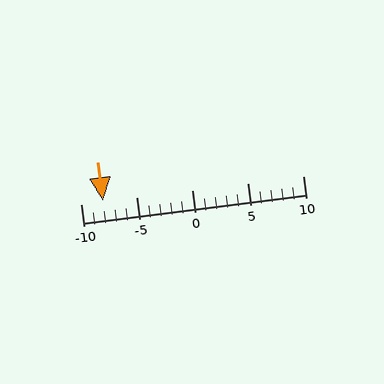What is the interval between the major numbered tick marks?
The major tick marks are spaced 5 units apart.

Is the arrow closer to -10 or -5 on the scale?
The arrow is closer to -10.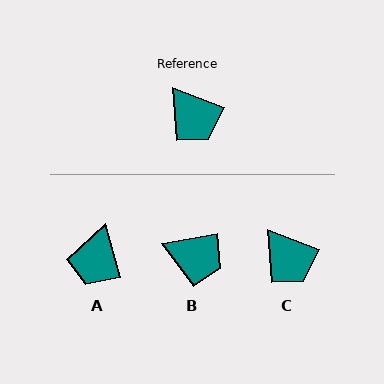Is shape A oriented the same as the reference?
No, it is off by about 53 degrees.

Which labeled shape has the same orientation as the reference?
C.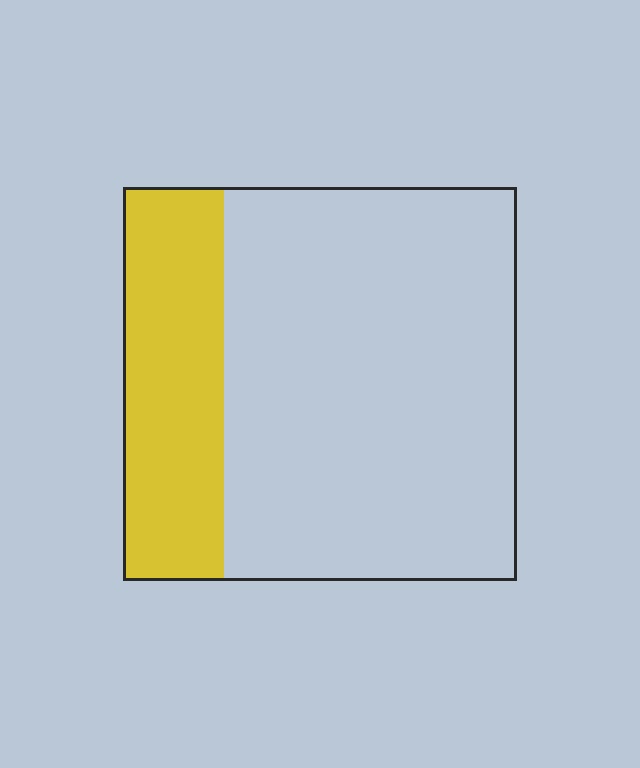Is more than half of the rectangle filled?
No.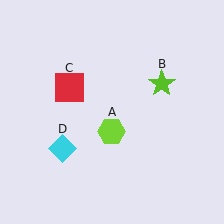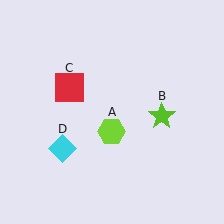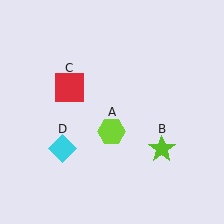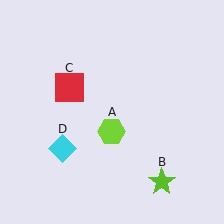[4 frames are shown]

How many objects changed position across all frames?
1 object changed position: lime star (object B).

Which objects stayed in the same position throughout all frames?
Lime hexagon (object A) and red square (object C) and cyan diamond (object D) remained stationary.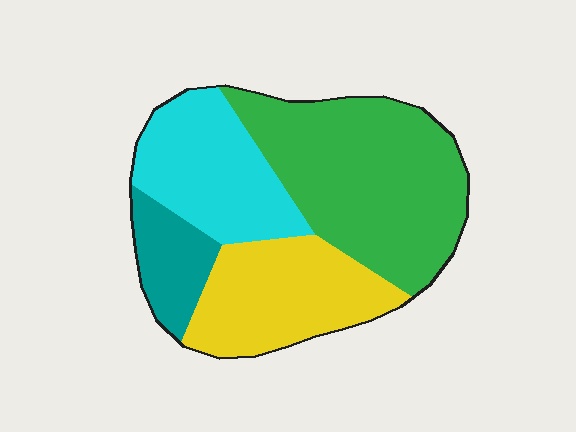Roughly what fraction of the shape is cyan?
Cyan covers around 25% of the shape.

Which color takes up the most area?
Green, at roughly 40%.